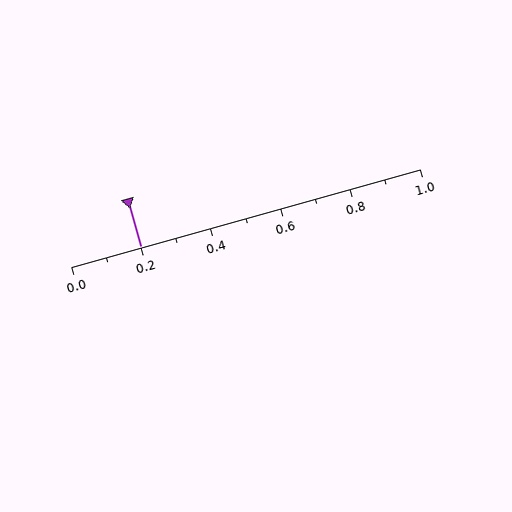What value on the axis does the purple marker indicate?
The marker indicates approximately 0.2.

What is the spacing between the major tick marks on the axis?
The major ticks are spaced 0.2 apart.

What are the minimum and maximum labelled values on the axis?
The axis runs from 0.0 to 1.0.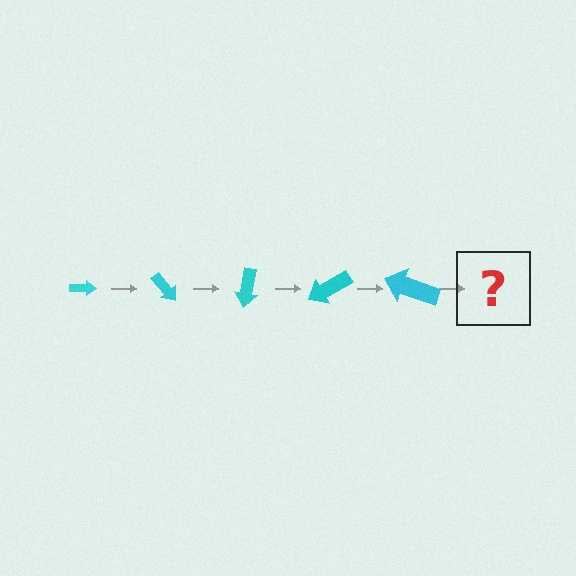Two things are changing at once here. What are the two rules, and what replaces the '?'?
The two rules are that the arrow grows larger each step and it rotates 50 degrees each step. The '?' should be an arrow, larger than the previous one and rotated 250 degrees from the start.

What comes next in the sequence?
The next element should be an arrow, larger than the previous one and rotated 250 degrees from the start.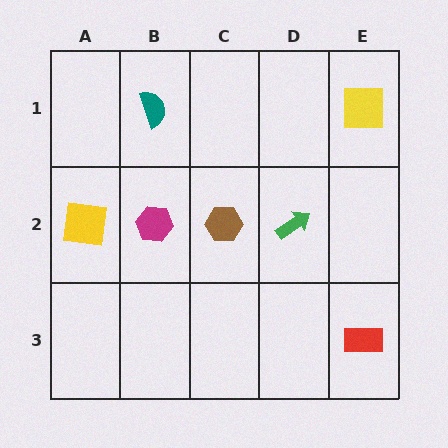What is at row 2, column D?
A green arrow.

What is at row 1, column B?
A teal semicircle.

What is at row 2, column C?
A brown hexagon.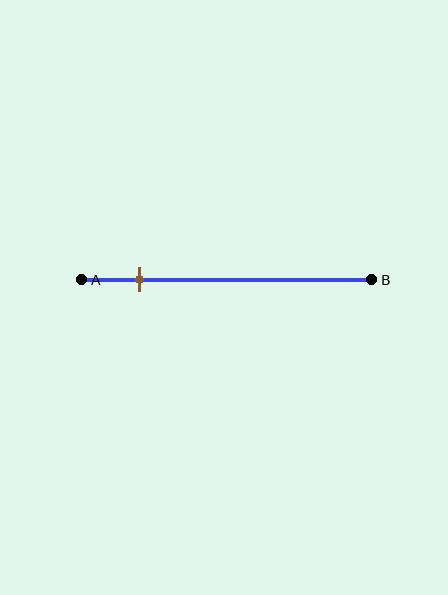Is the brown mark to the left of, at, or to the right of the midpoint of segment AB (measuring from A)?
The brown mark is to the left of the midpoint of segment AB.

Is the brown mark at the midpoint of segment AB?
No, the mark is at about 20% from A, not at the 50% midpoint.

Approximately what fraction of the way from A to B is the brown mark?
The brown mark is approximately 20% of the way from A to B.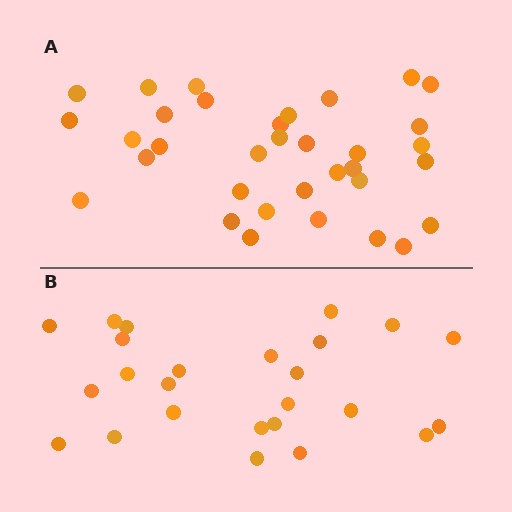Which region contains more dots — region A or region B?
Region A (the top region) has more dots.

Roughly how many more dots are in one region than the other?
Region A has roughly 8 or so more dots than region B.